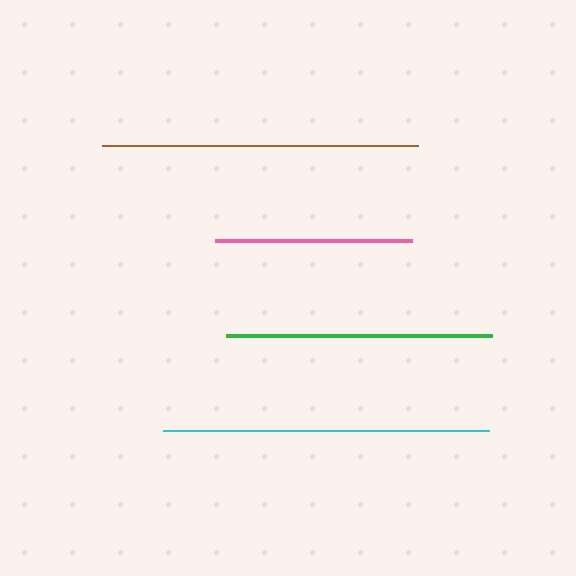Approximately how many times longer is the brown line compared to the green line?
The brown line is approximately 1.2 times the length of the green line.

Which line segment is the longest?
The cyan line is the longest at approximately 326 pixels.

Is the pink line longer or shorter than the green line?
The green line is longer than the pink line.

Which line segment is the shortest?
The pink line is the shortest at approximately 197 pixels.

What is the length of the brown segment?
The brown segment is approximately 316 pixels long.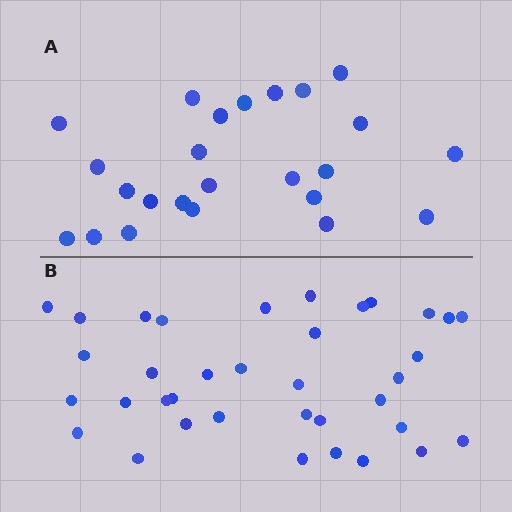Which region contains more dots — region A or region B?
Region B (the bottom region) has more dots.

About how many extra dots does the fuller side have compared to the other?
Region B has roughly 12 or so more dots than region A.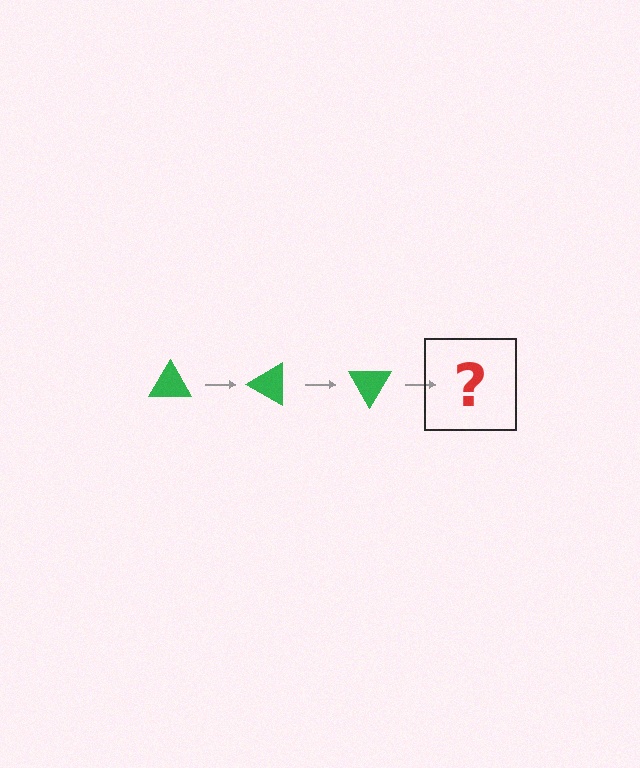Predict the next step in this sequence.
The next step is a green triangle rotated 90 degrees.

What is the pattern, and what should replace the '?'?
The pattern is that the triangle rotates 30 degrees each step. The '?' should be a green triangle rotated 90 degrees.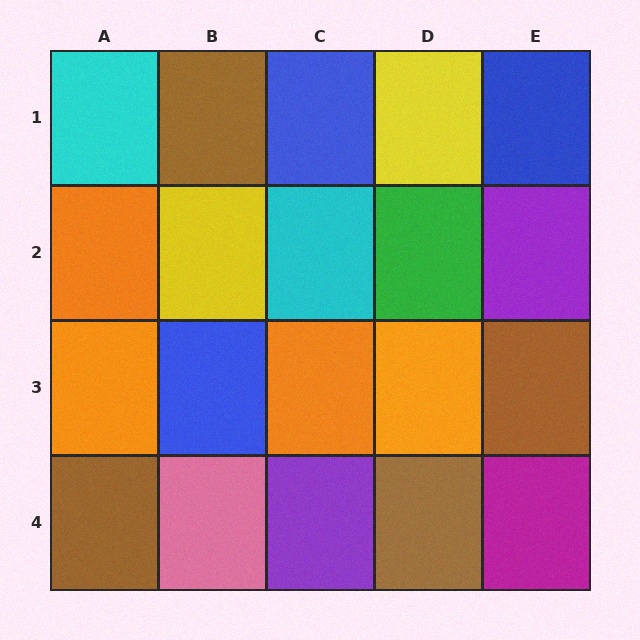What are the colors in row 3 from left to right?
Orange, blue, orange, orange, brown.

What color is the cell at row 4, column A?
Brown.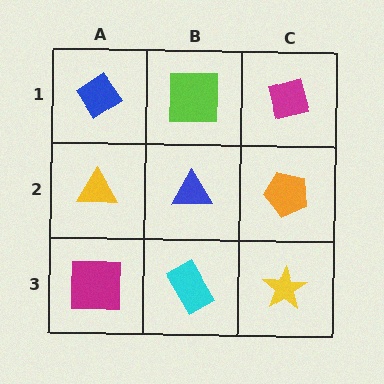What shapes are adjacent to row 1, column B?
A blue triangle (row 2, column B), a blue diamond (row 1, column A), a magenta square (row 1, column C).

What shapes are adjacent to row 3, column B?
A blue triangle (row 2, column B), a magenta square (row 3, column A), a yellow star (row 3, column C).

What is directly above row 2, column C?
A magenta square.